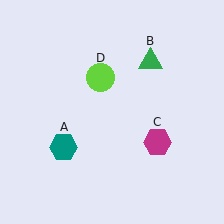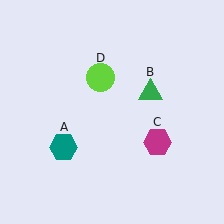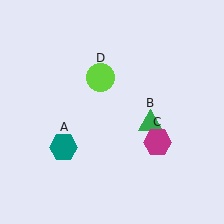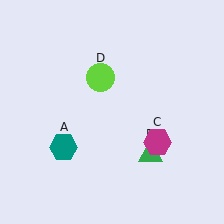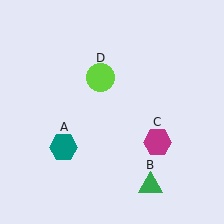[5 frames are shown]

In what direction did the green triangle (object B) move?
The green triangle (object B) moved down.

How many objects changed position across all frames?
1 object changed position: green triangle (object B).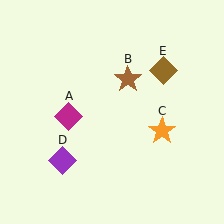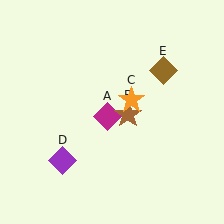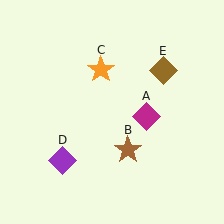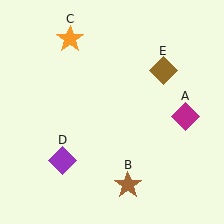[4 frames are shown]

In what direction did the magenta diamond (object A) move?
The magenta diamond (object A) moved right.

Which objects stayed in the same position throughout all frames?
Purple diamond (object D) and brown diamond (object E) remained stationary.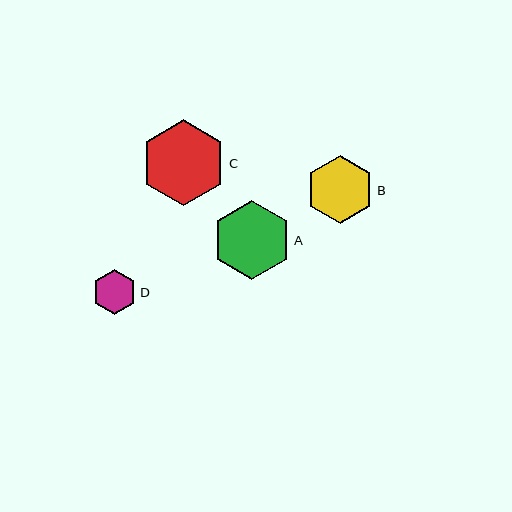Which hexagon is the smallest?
Hexagon D is the smallest with a size of approximately 45 pixels.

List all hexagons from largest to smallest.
From largest to smallest: C, A, B, D.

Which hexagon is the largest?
Hexagon C is the largest with a size of approximately 86 pixels.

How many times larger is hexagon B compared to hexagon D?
Hexagon B is approximately 1.5 times the size of hexagon D.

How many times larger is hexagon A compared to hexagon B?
Hexagon A is approximately 1.2 times the size of hexagon B.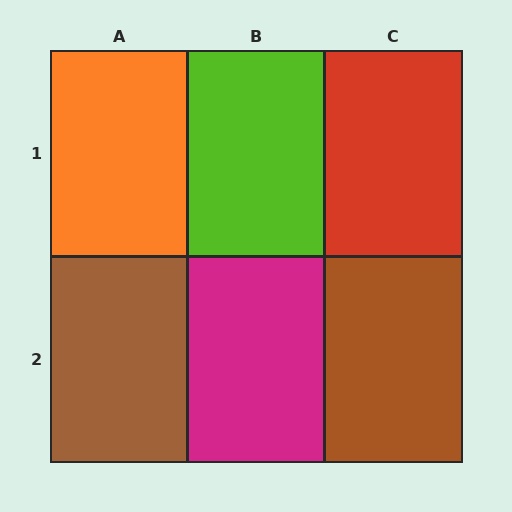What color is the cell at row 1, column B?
Lime.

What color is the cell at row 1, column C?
Red.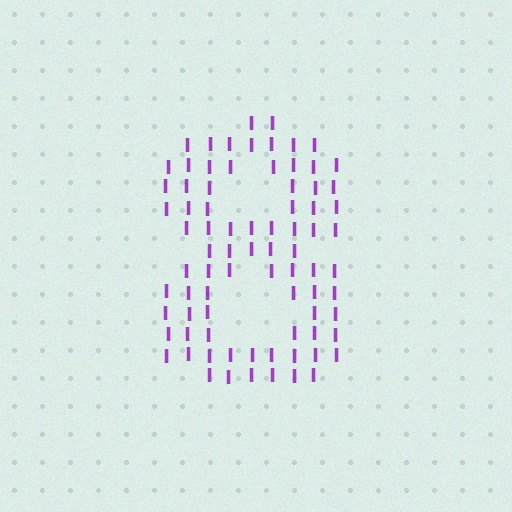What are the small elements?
The small elements are letter I's.